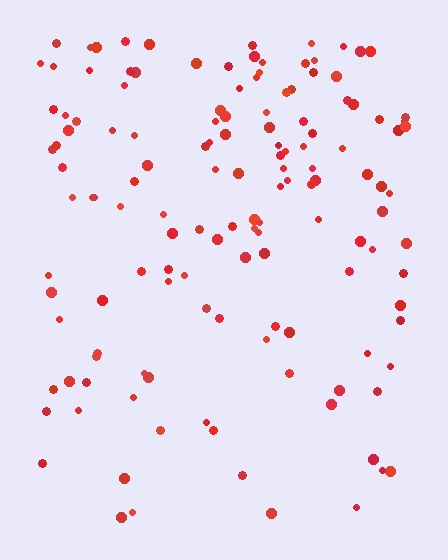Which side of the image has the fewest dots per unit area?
The bottom.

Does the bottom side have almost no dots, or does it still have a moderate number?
Still a moderate number, just noticeably fewer than the top.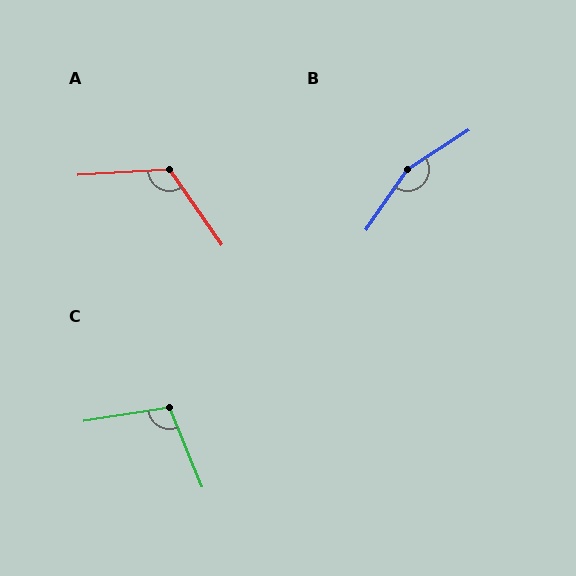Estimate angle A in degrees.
Approximately 121 degrees.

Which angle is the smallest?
C, at approximately 103 degrees.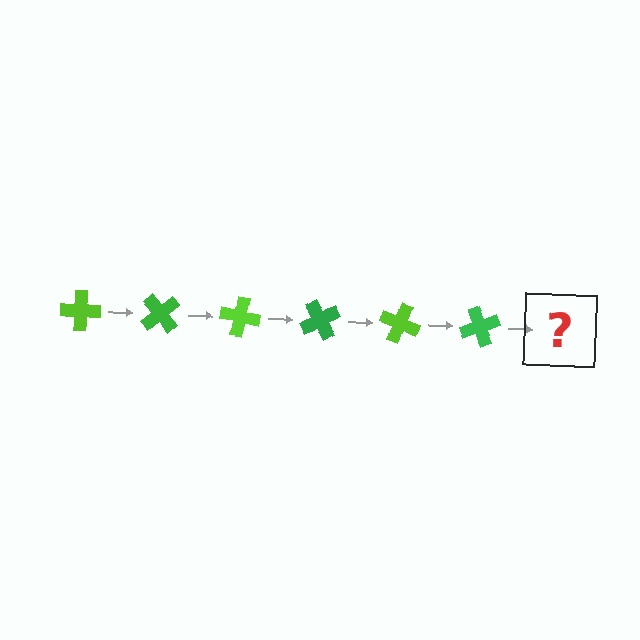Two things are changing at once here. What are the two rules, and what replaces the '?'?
The two rules are that it rotates 50 degrees each step and the color cycles through lime and green. The '?' should be a lime cross, rotated 300 degrees from the start.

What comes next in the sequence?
The next element should be a lime cross, rotated 300 degrees from the start.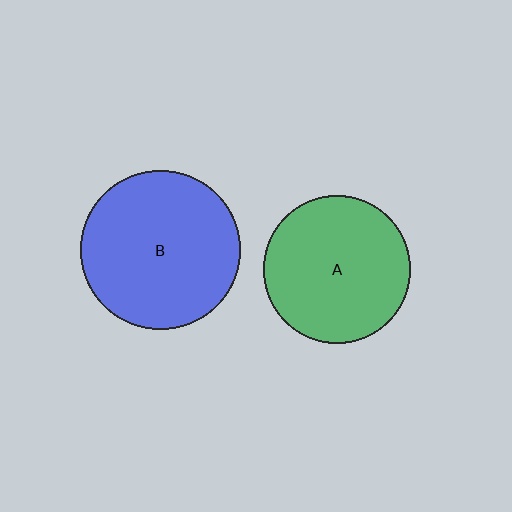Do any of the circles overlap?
No, none of the circles overlap.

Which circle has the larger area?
Circle B (blue).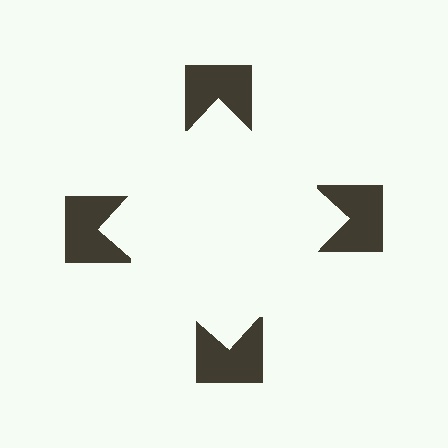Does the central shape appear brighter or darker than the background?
It typically appears slightly brighter than the background, even though no actual brightness change is drawn.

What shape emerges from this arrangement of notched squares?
An illusory square — its edges are inferred from the aligned wedge cuts in the notched squares, not physically drawn.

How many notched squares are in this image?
There are 4 — one at each vertex of the illusory square.